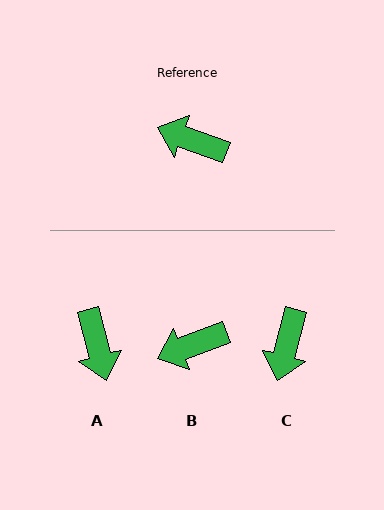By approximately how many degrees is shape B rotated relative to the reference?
Approximately 41 degrees counter-clockwise.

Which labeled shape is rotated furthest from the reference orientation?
A, about 125 degrees away.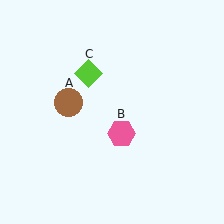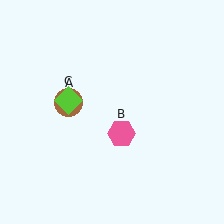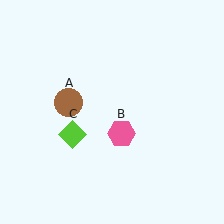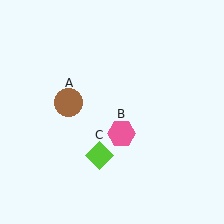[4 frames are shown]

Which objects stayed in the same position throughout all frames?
Brown circle (object A) and pink hexagon (object B) remained stationary.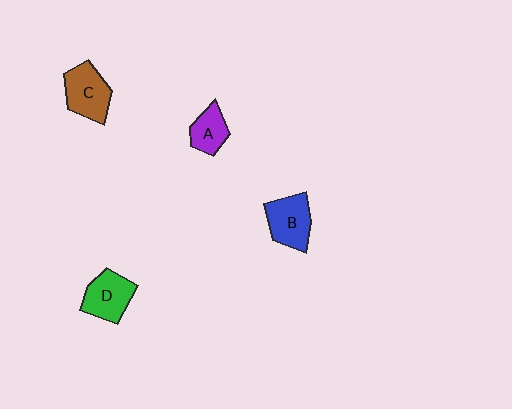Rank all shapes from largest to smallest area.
From largest to smallest: C (brown), B (blue), D (green), A (purple).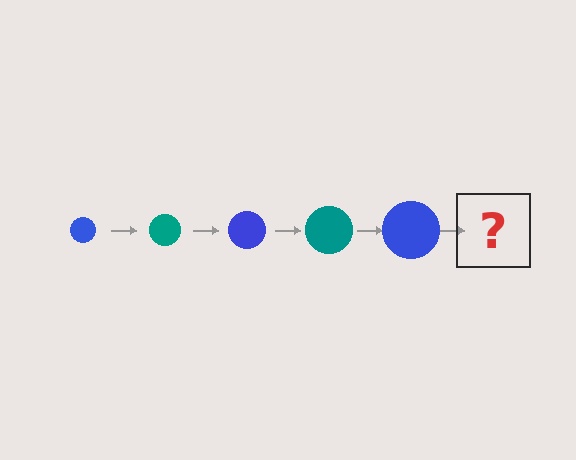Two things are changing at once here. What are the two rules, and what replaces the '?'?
The two rules are that the circle grows larger each step and the color cycles through blue and teal. The '?' should be a teal circle, larger than the previous one.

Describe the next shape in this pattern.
It should be a teal circle, larger than the previous one.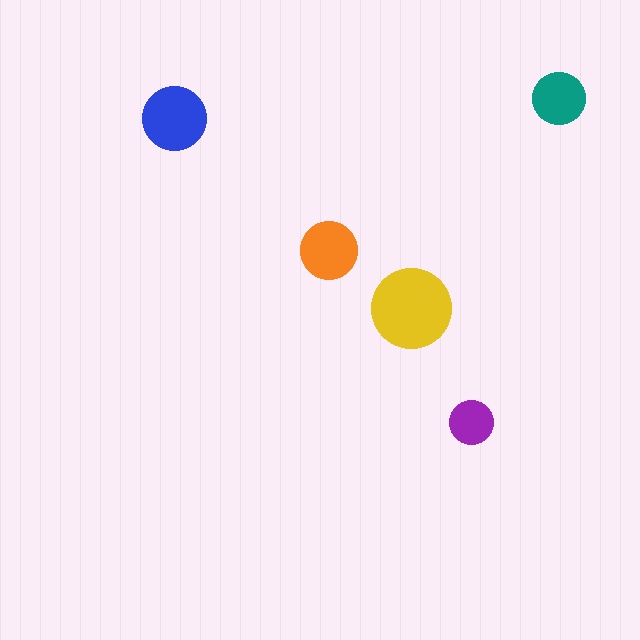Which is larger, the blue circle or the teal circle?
The blue one.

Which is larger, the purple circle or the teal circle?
The teal one.